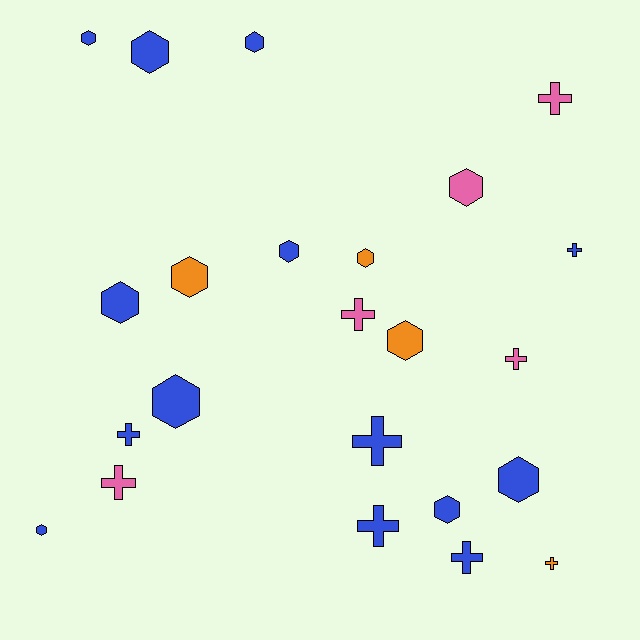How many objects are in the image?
There are 23 objects.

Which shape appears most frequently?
Hexagon, with 13 objects.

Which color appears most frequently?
Blue, with 14 objects.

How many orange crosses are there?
There is 1 orange cross.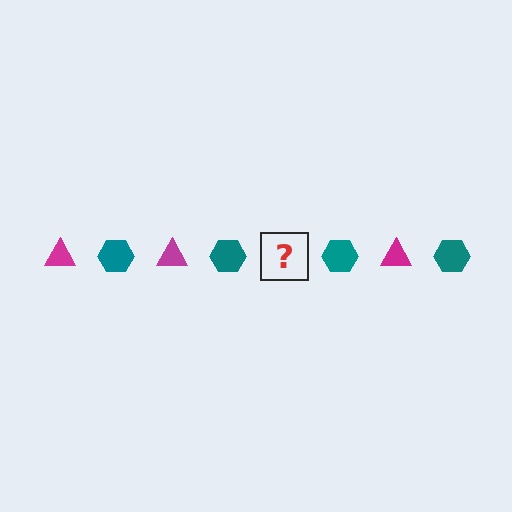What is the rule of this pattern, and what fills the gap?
The rule is that the pattern alternates between magenta triangle and teal hexagon. The gap should be filled with a magenta triangle.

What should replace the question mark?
The question mark should be replaced with a magenta triangle.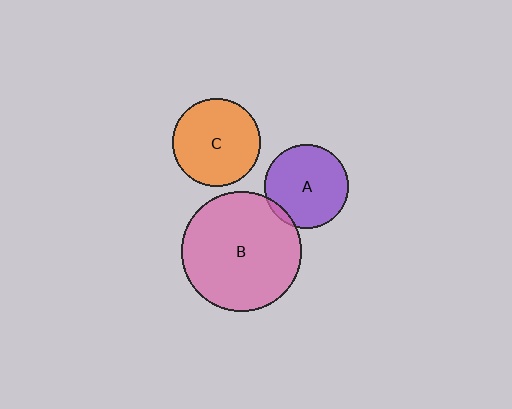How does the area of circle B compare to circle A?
Approximately 2.0 times.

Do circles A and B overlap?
Yes.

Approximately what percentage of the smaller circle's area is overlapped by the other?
Approximately 5%.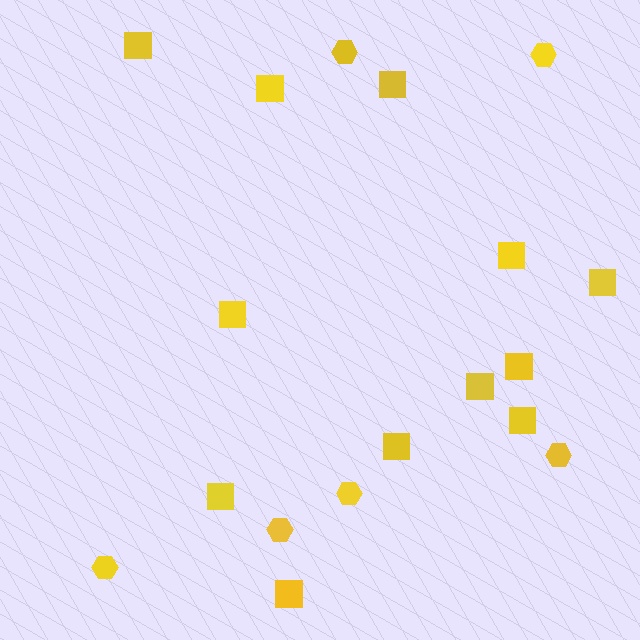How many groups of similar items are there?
There are 2 groups: one group of hexagons (6) and one group of squares (12).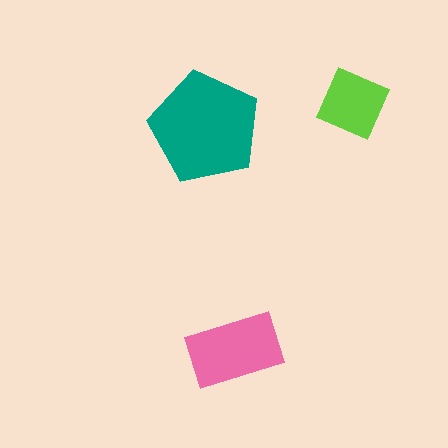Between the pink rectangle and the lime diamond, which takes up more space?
The pink rectangle.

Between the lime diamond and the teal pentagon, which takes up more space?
The teal pentagon.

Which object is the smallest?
The lime diamond.